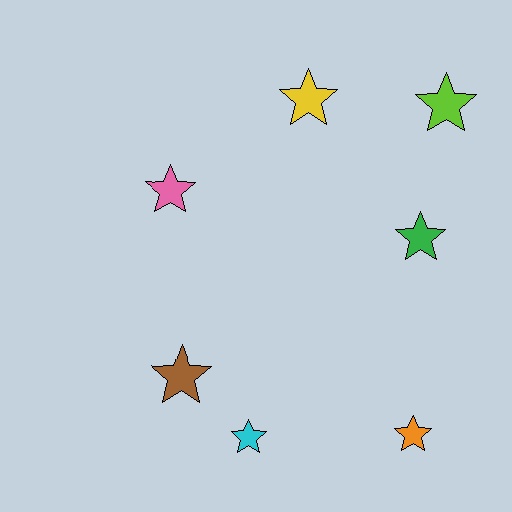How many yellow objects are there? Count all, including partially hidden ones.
There is 1 yellow object.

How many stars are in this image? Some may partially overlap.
There are 7 stars.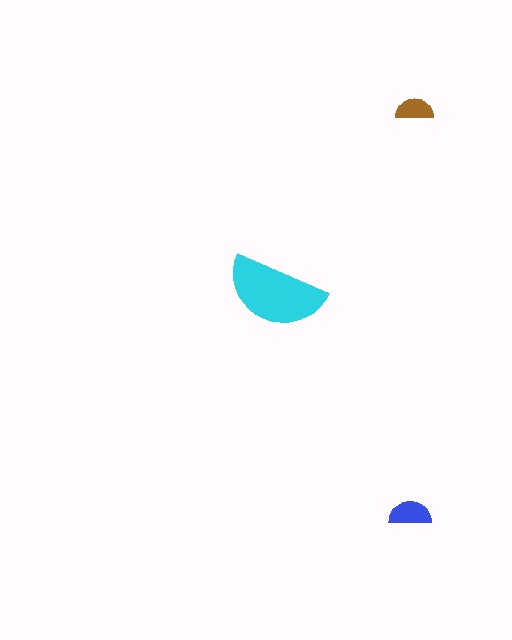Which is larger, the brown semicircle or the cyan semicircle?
The cyan one.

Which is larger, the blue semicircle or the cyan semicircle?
The cyan one.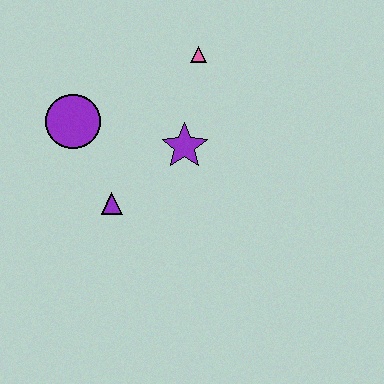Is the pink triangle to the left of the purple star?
No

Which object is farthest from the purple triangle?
The pink triangle is farthest from the purple triangle.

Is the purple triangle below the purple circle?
Yes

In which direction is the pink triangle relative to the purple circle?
The pink triangle is to the right of the purple circle.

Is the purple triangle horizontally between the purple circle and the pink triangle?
Yes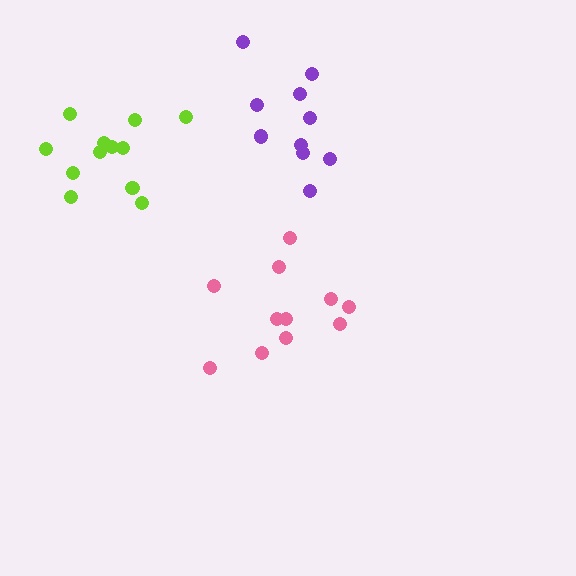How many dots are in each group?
Group 1: 10 dots, Group 2: 11 dots, Group 3: 12 dots (33 total).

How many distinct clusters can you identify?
There are 3 distinct clusters.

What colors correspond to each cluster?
The clusters are colored: purple, pink, lime.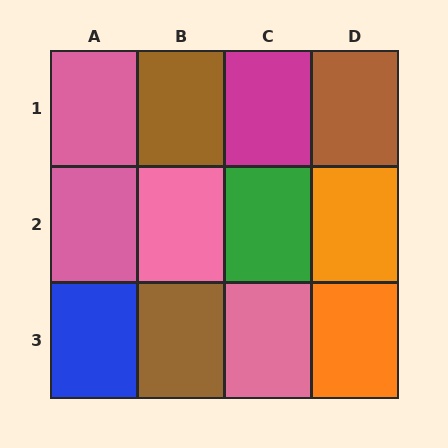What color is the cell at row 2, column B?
Pink.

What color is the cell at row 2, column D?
Orange.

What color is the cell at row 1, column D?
Brown.